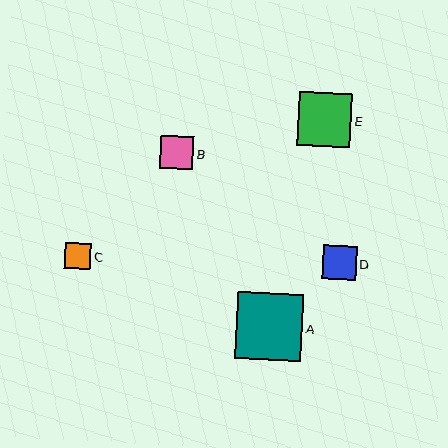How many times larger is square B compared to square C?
Square B is approximately 1.3 times the size of square C.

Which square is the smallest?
Square C is the smallest with a size of approximately 26 pixels.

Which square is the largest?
Square A is the largest with a size of approximately 67 pixels.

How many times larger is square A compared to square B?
Square A is approximately 2.0 times the size of square B.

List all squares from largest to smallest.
From largest to smallest: A, E, D, B, C.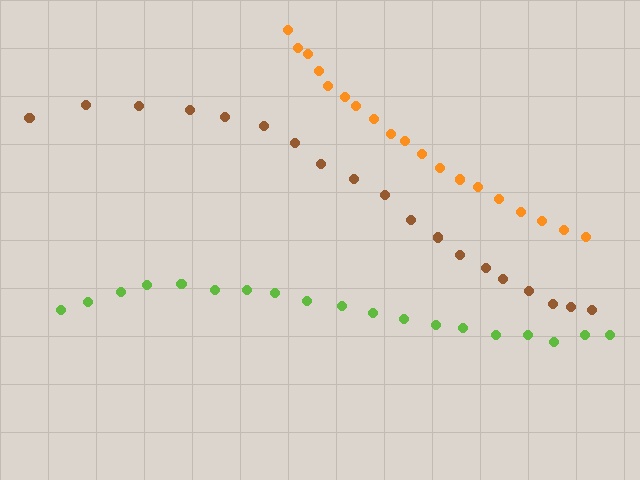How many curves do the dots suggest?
There are 3 distinct paths.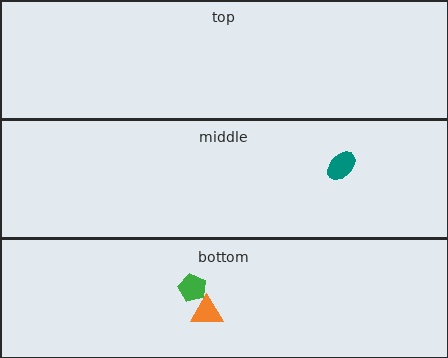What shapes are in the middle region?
The teal ellipse.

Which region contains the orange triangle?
The bottom region.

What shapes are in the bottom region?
The green pentagon, the orange triangle.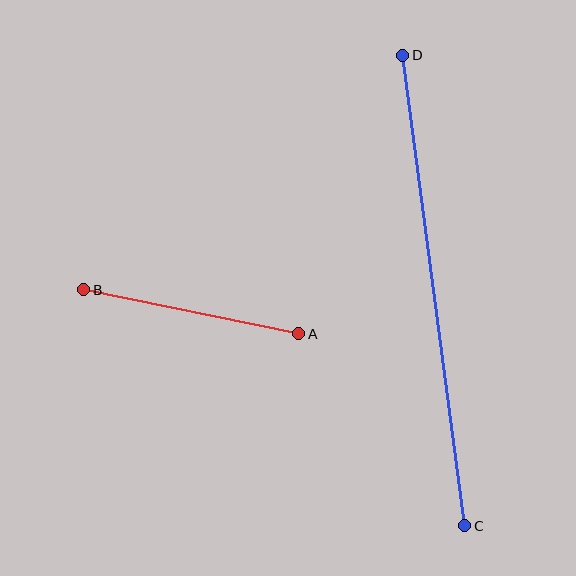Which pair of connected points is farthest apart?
Points C and D are farthest apart.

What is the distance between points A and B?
The distance is approximately 220 pixels.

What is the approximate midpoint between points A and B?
The midpoint is at approximately (191, 312) pixels.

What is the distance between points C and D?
The distance is approximately 475 pixels.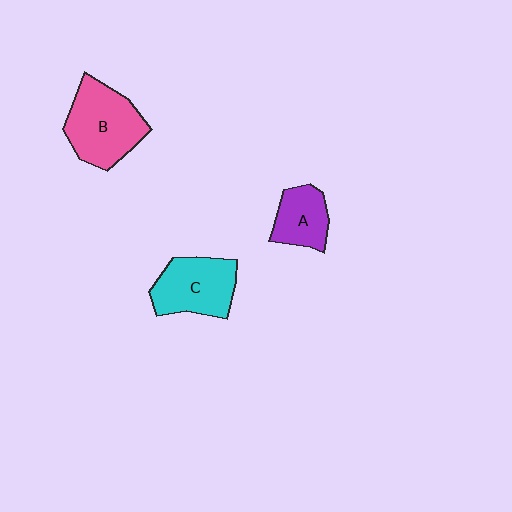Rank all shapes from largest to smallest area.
From largest to smallest: B (pink), C (cyan), A (purple).